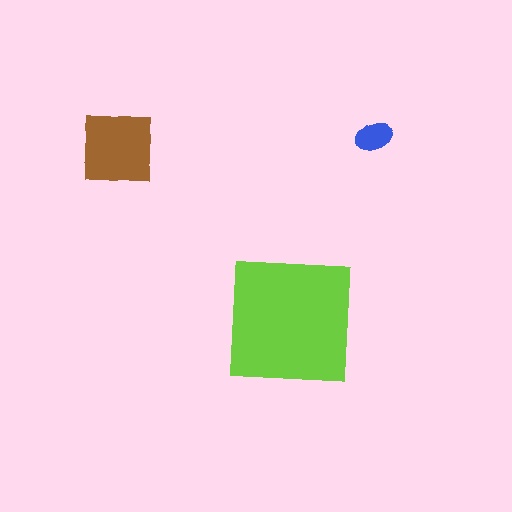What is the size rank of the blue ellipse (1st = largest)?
3rd.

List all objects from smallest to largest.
The blue ellipse, the brown square, the lime square.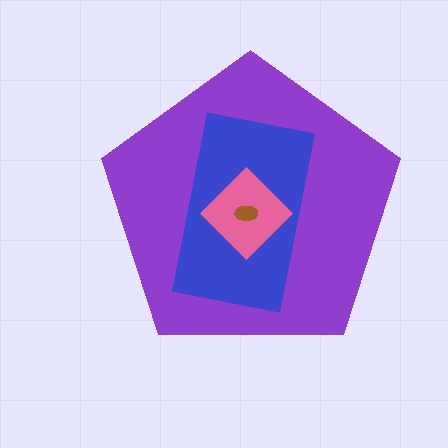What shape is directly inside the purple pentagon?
The blue rectangle.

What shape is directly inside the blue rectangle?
The pink diamond.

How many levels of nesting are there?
4.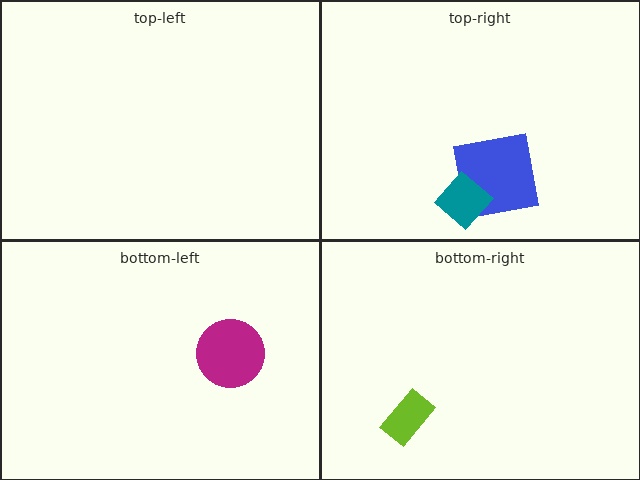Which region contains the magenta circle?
The bottom-left region.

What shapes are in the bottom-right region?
The lime rectangle.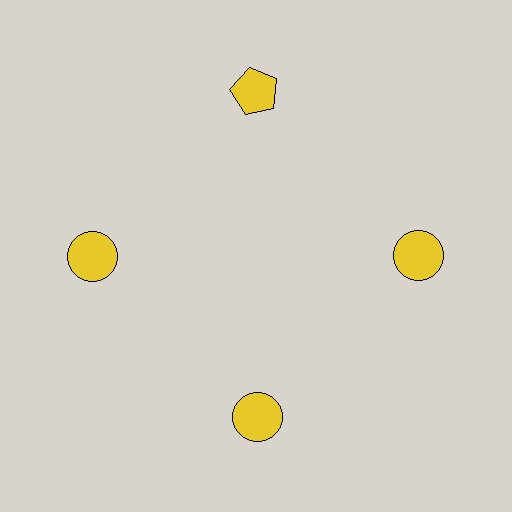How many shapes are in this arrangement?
There are 4 shapes arranged in a ring pattern.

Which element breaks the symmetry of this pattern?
The yellow pentagon at roughly the 12 o'clock position breaks the symmetry. All other shapes are yellow circles.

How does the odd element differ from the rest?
It has a different shape: pentagon instead of circle.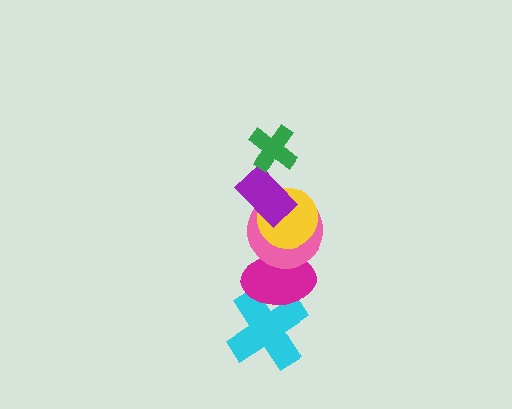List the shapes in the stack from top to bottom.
From top to bottom: the green cross, the purple rectangle, the yellow circle, the pink circle, the magenta ellipse, the cyan cross.